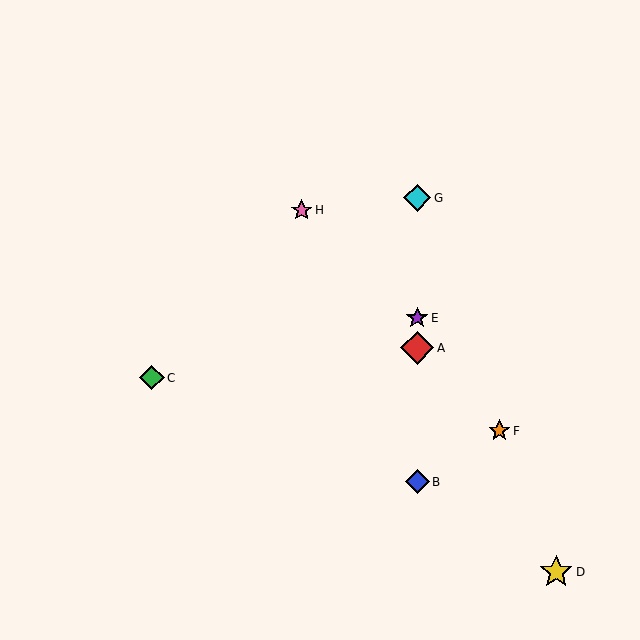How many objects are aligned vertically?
4 objects (A, B, E, G) are aligned vertically.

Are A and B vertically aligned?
Yes, both are at x≈417.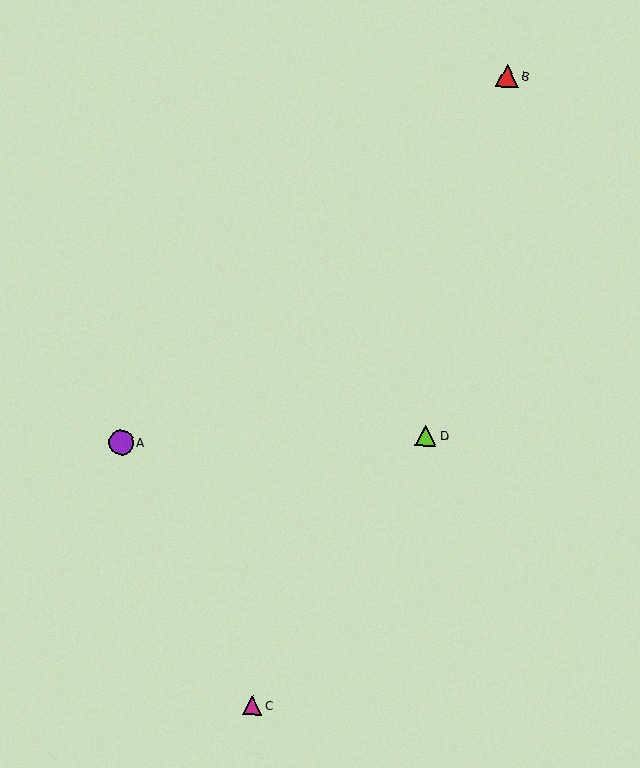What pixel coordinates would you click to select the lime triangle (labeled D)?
Click at (426, 435) to select the lime triangle D.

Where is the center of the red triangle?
The center of the red triangle is at (507, 76).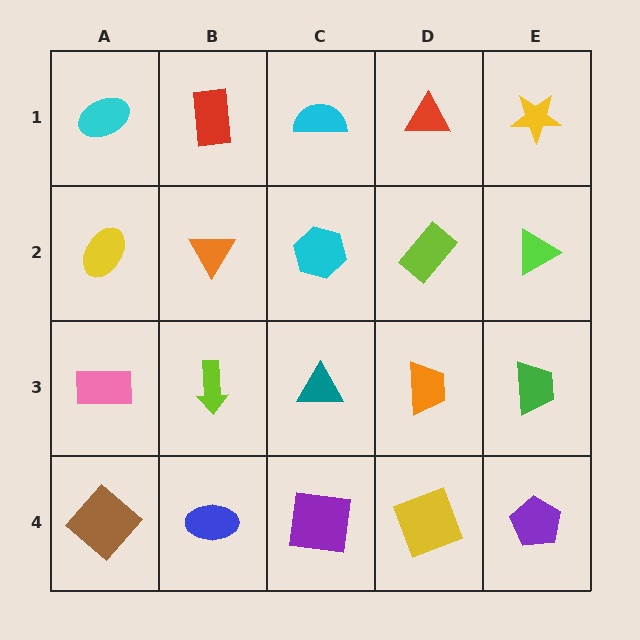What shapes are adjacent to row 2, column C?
A cyan semicircle (row 1, column C), a teal triangle (row 3, column C), an orange triangle (row 2, column B), a lime rectangle (row 2, column D).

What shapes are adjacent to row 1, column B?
An orange triangle (row 2, column B), a cyan ellipse (row 1, column A), a cyan semicircle (row 1, column C).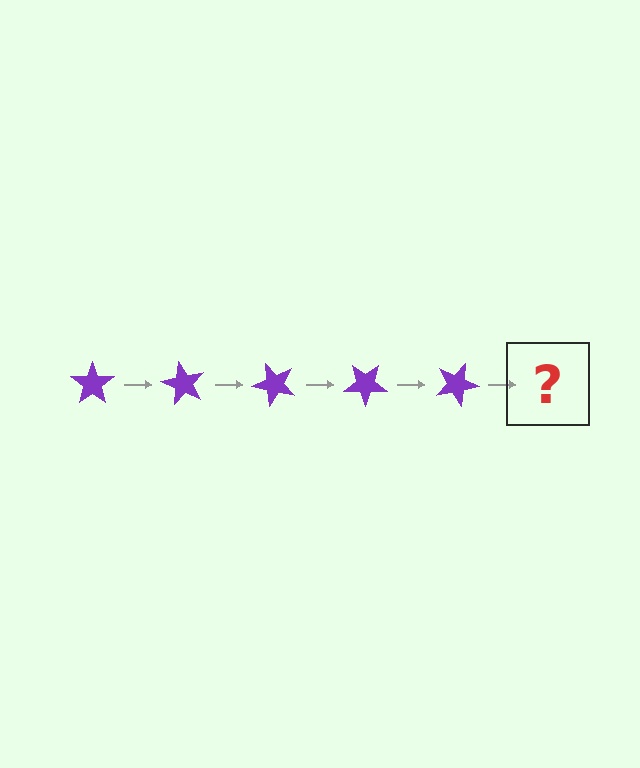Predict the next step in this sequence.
The next step is a purple star rotated 300 degrees.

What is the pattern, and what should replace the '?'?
The pattern is that the star rotates 60 degrees each step. The '?' should be a purple star rotated 300 degrees.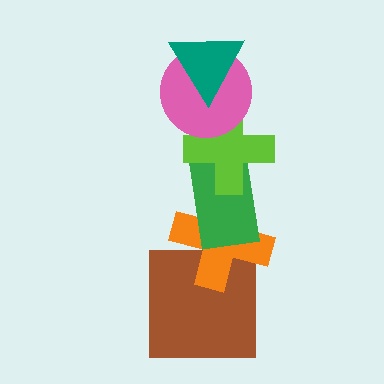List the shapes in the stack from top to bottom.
From top to bottom: the teal triangle, the pink circle, the lime cross, the green rectangle, the orange cross, the brown square.